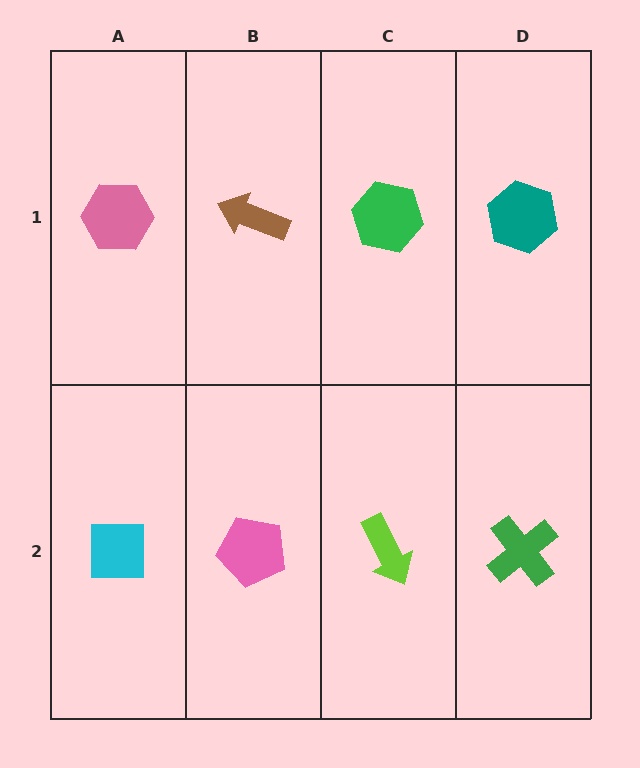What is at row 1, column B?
A brown arrow.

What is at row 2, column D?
A green cross.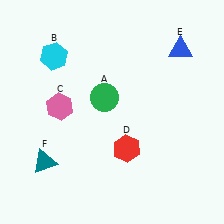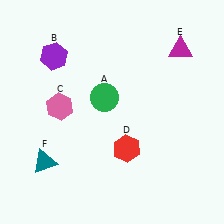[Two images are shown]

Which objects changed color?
B changed from cyan to purple. E changed from blue to magenta.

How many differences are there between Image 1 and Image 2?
There are 2 differences between the two images.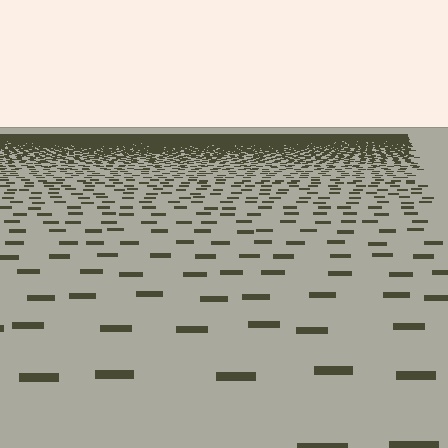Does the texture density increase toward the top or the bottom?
Density increases toward the top.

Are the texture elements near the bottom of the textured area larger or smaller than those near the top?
Larger. Near the bottom, elements are closer to the viewer and appear at a bigger on-screen size.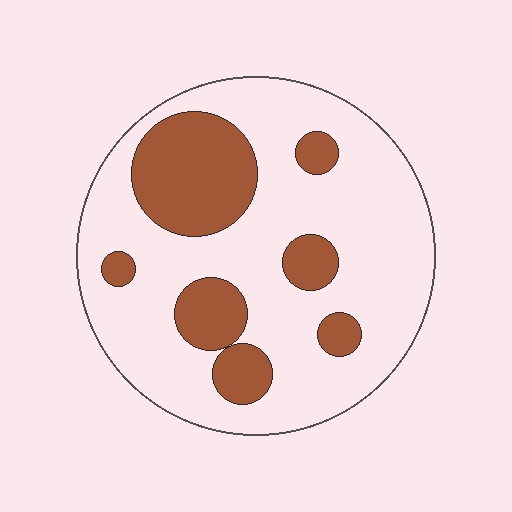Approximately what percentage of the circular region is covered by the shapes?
Approximately 25%.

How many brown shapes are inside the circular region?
7.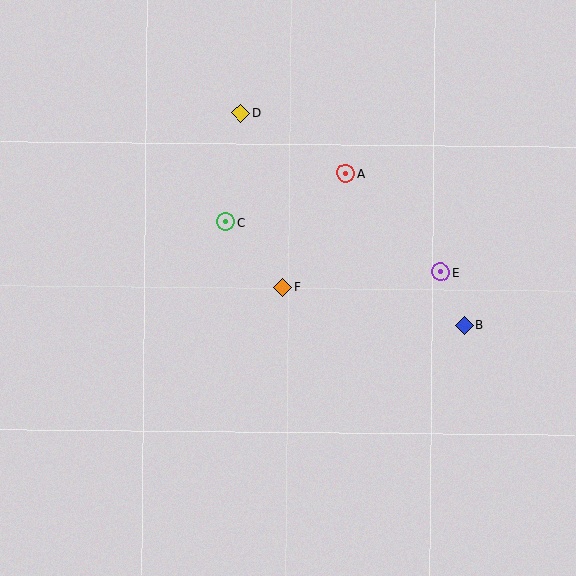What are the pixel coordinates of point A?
Point A is at (346, 173).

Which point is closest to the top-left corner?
Point D is closest to the top-left corner.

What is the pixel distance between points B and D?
The distance between B and D is 308 pixels.